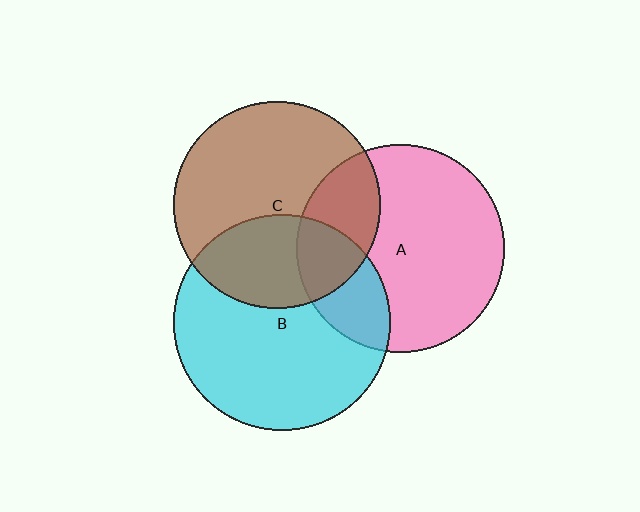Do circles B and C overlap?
Yes.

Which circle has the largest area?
Circle B (cyan).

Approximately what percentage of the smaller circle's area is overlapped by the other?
Approximately 35%.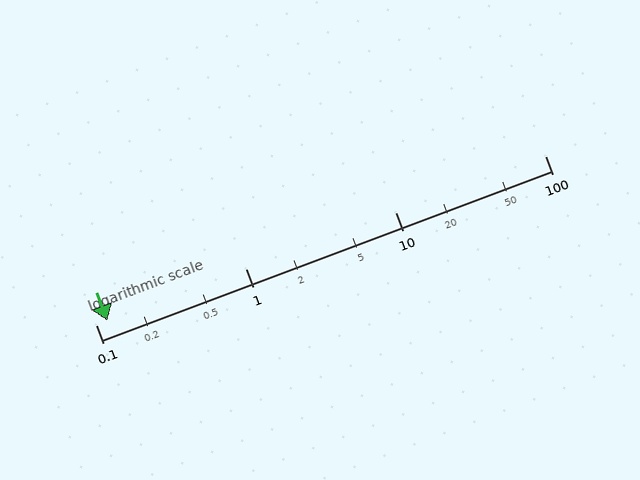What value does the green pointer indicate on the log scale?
The pointer indicates approximately 0.12.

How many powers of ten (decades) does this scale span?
The scale spans 3 decades, from 0.1 to 100.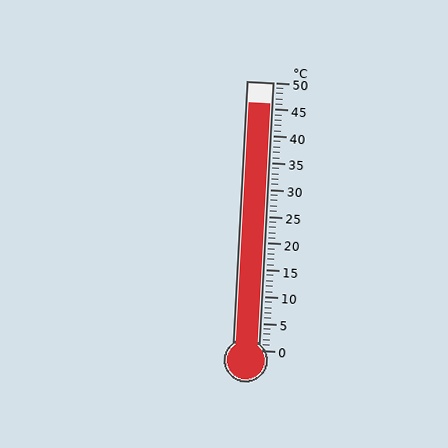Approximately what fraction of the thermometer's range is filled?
The thermometer is filled to approximately 90% of its range.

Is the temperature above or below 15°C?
The temperature is above 15°C.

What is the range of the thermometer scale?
The thermometer scale ranges from 0°C to 50°C.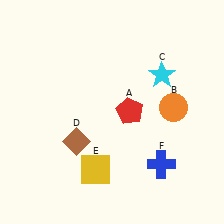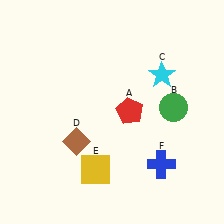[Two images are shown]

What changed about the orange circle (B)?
In Image 1, B is orange. In Image 2, it changed to green.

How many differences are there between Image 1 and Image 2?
There is 1 difference between the two images.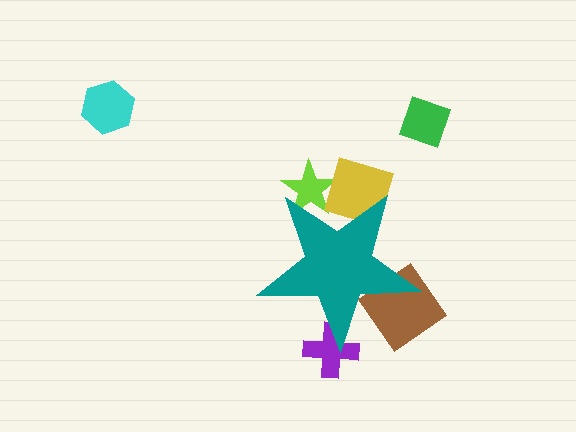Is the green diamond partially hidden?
No, the green diamond is fully visible.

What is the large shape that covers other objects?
A teal star.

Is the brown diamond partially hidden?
Yes, the brown diamond is partially hidden behind the teal star.